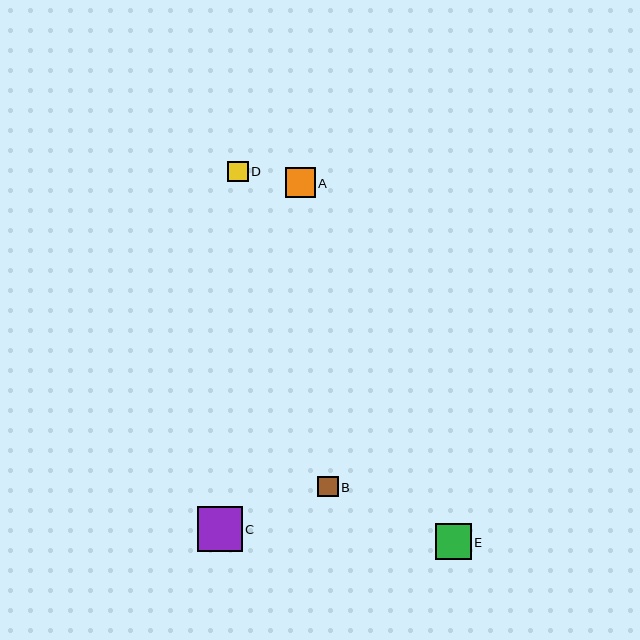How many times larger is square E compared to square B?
Square E is approximately 1.7 times the size of square B.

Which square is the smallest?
Square D is the smallest with a size of approximately 20 pixels.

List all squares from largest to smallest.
From largest to smallest: C, E, A, B, D.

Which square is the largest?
Square C is the largest with a size of approximately 45 pixels.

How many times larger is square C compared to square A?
Square C is approximately 1.5 times the size of square A.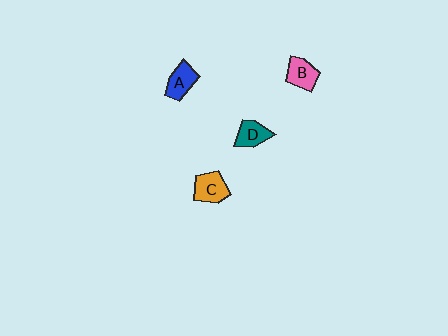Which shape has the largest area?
Shape C (orange).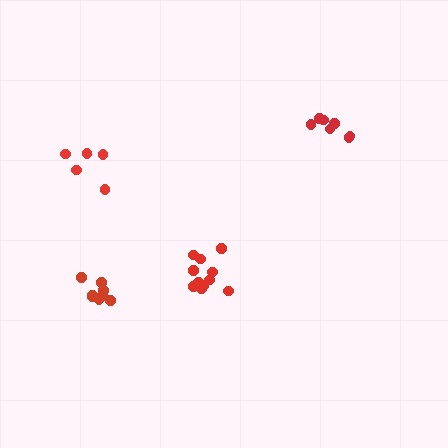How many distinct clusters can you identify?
There are 4 distinct clusters.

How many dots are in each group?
Group 1: 8 dots, Group 2: 5 dots, Group 3: 8 dots, Group 4: 11 dots (32 total).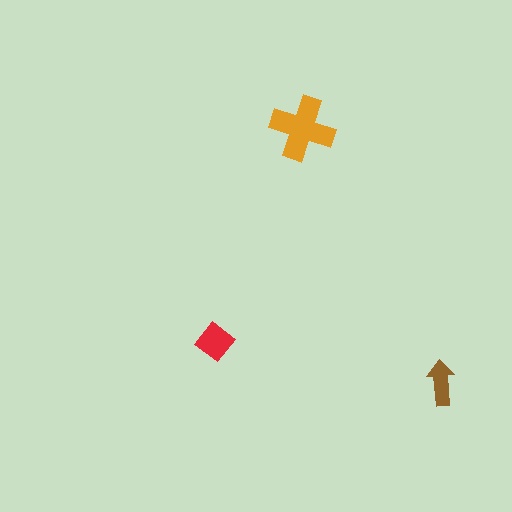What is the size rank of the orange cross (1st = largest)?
1st.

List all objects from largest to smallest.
The orange cross, the red diamond, the brown arrow.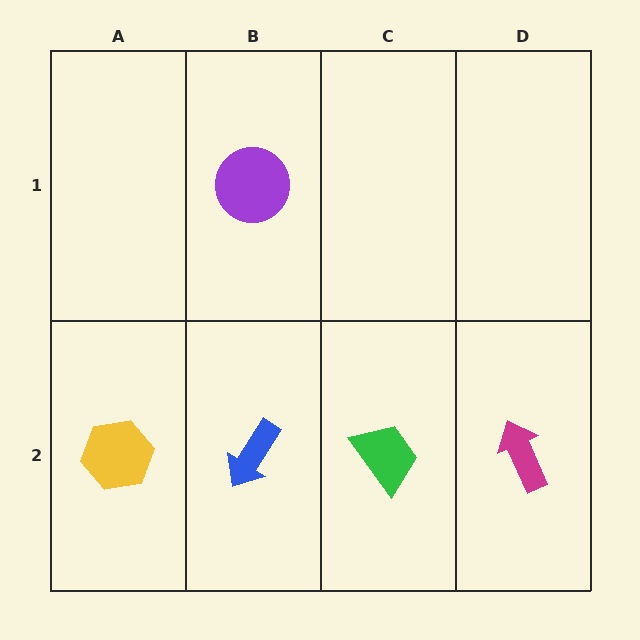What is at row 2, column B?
A blue arrow.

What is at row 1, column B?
A purple circle.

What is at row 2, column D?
A magenta arrow.